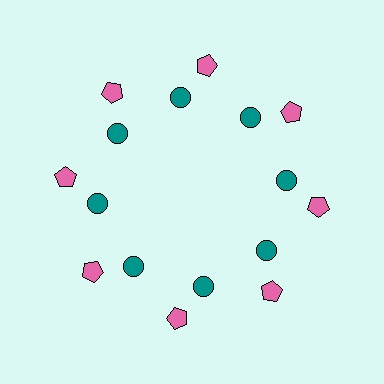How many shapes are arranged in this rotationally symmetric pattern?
There are 16 shapes, arranged in 8 groups of 2.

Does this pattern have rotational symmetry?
Yes, this pattern has 8-fold rotational symmetry. It looks the same after rotating 45 degrees around the center.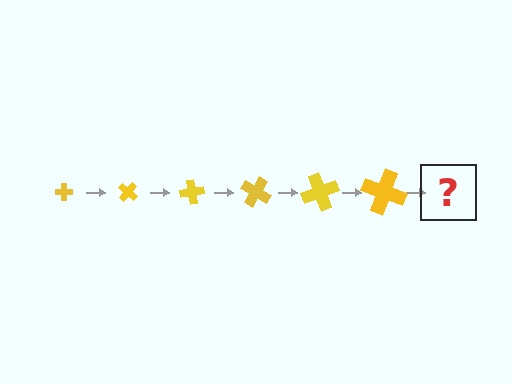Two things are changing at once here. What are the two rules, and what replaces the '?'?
The two rules are that the cross grows larger each step and it rotates 40 degrees each step. The '?' should be a cross, larger than the previous one and rotated 240 degrees from the start.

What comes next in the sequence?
The next element should be a cross, larger than the previous one and rotated 240 degrees from the start.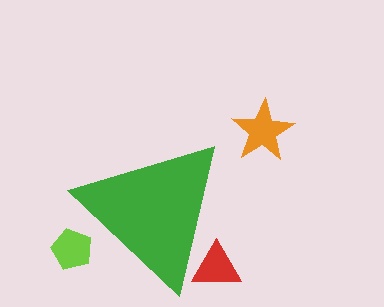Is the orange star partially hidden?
No, the orange star is fully visible.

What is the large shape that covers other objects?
A green triangle.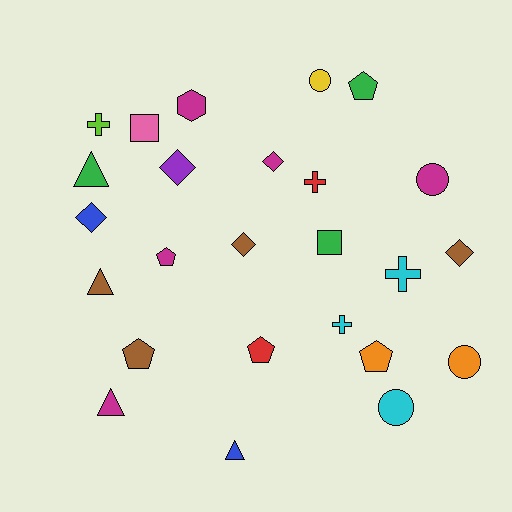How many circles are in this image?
There are 4 circles.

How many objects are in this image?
There are 25 objects.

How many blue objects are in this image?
There are 2 blue objects.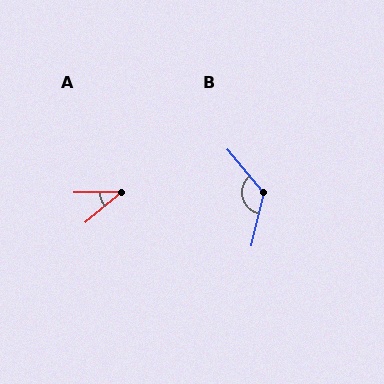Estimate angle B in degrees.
Approximately 126 degrees.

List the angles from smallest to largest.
A (40°), B (126°).